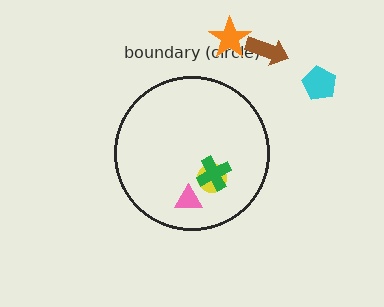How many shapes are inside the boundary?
3 inside, 3 outside.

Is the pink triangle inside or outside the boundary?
Inside.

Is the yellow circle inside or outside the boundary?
Inside.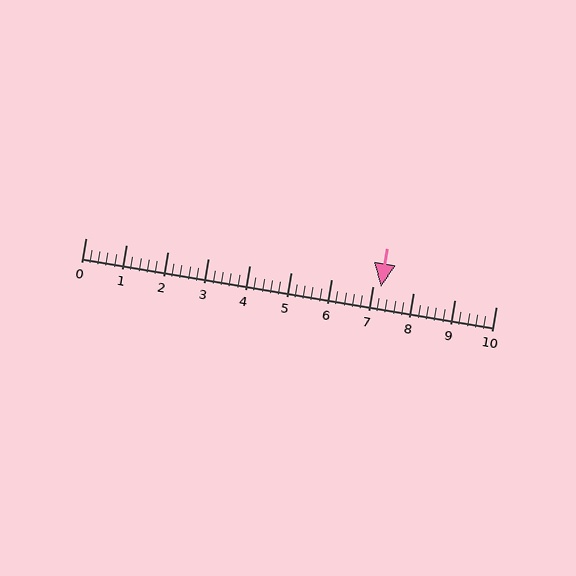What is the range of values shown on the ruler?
The ruler shows values from 0 to 10.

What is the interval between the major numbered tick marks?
The major tick marks are spaced 1 units apart.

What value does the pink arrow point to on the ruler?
The pink arrow points to approximately 7.2.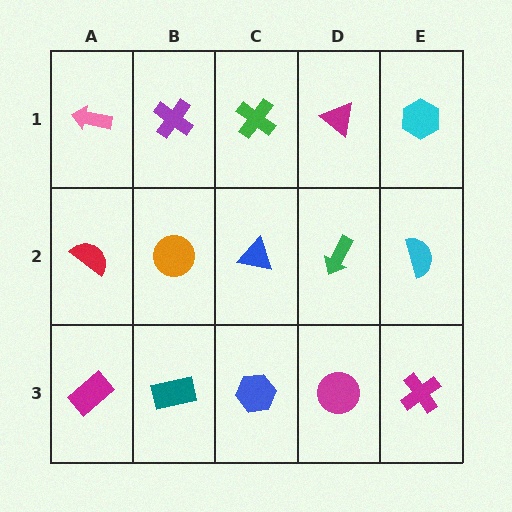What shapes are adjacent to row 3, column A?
A red semicircle (row 2, column A), a teal rectangle (row 3, column B).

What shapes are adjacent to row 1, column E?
A cyan semicircle (row 2, column E), a magenta triangle (row 1, column D).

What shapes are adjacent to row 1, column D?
A green arrow (row 2, column D), a green cross (row 1, column C), a cyan hexagon (row 1, column E).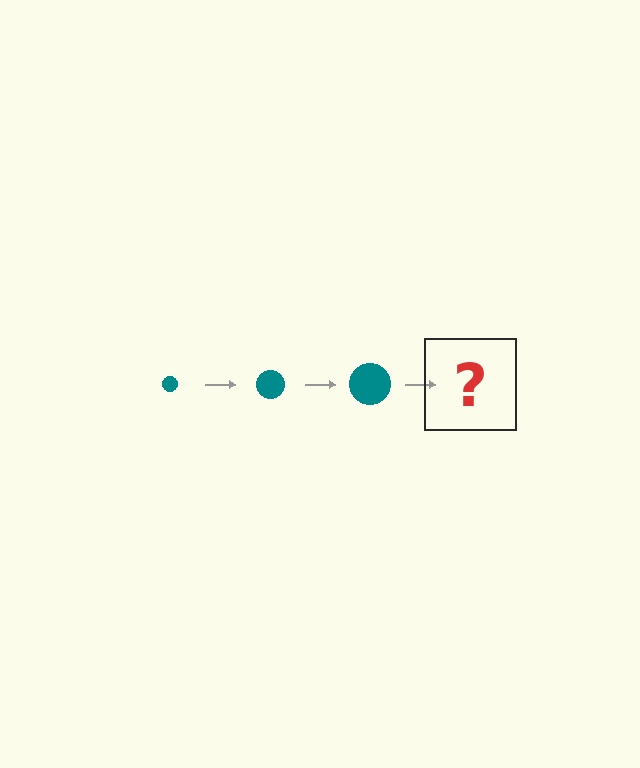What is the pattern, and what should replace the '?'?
The pattern is that the circle gets progressively larger each step. The '?' should be a teal circle, larger than the previous one.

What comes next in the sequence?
The next element should be a teal circle, larger than the previous one.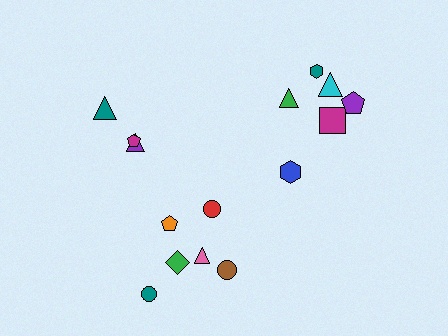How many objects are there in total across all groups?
There are 15 objects.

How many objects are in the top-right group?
There are 6 objects.